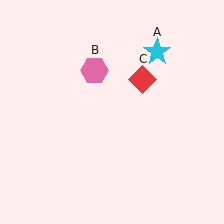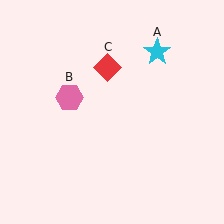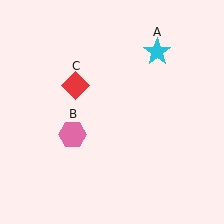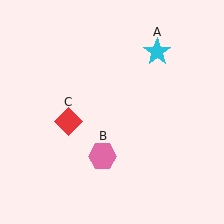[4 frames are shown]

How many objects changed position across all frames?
2 objects changed position: pink hexagon (object B), red diamond (object C).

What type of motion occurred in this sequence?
The pink hexagon (object B), red diamond (object C) rotated counterclockwise around the center of the scene.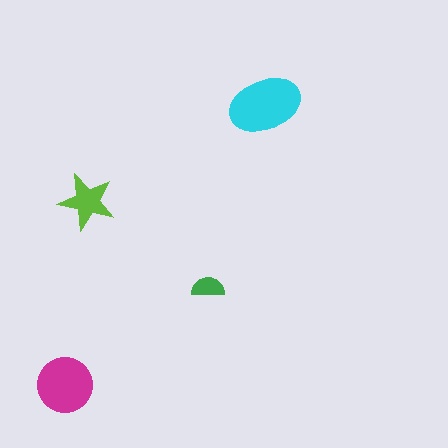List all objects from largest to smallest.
The cyan ellipse, the magenta circle, the lime star, the green semicircle.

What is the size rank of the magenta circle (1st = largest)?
2nd.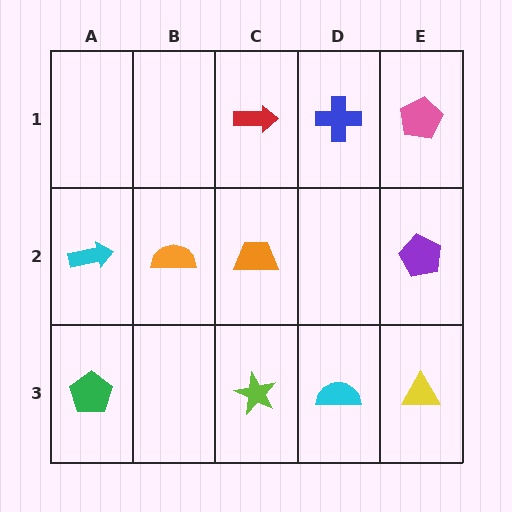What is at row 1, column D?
A blue cross.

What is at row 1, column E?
A pink pentagon.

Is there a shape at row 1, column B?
No, that cell is empty.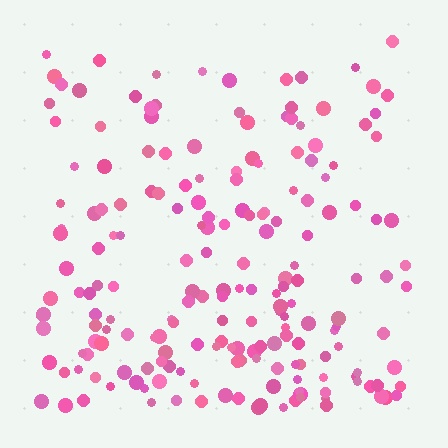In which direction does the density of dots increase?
From top to bottom, with the bottom side densest.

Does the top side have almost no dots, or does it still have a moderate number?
Still a moderate number, just noticeably fewer than the bottom.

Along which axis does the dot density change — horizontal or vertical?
Vertical.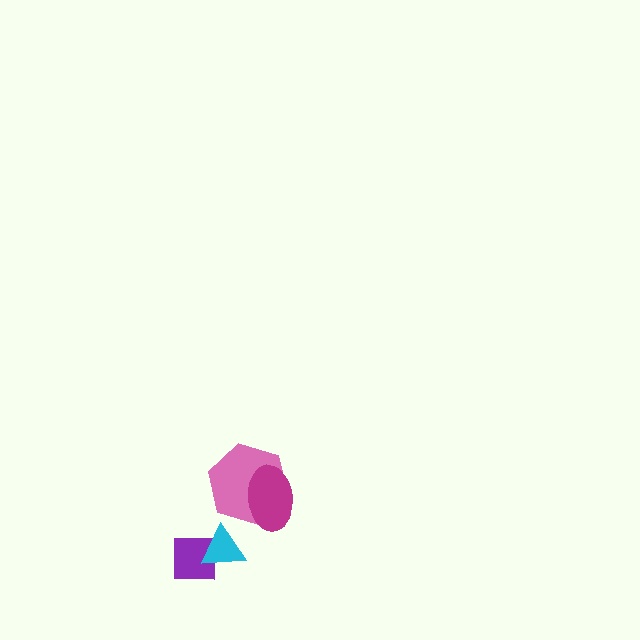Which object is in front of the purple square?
The cyan triangle is in front of the purple square.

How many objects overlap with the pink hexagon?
1 object overlaps with the pink hexagon.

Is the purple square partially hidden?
Yes, it is partially covered by another shape.